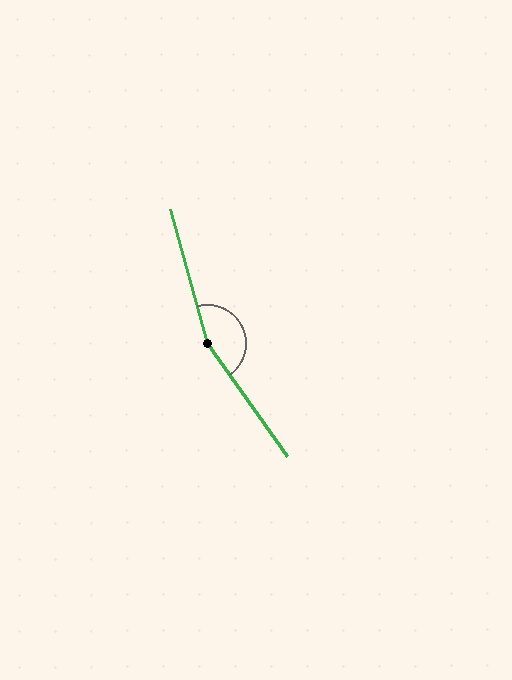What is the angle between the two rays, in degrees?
Approximately 160 degrees.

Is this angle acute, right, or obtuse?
It is obtuse.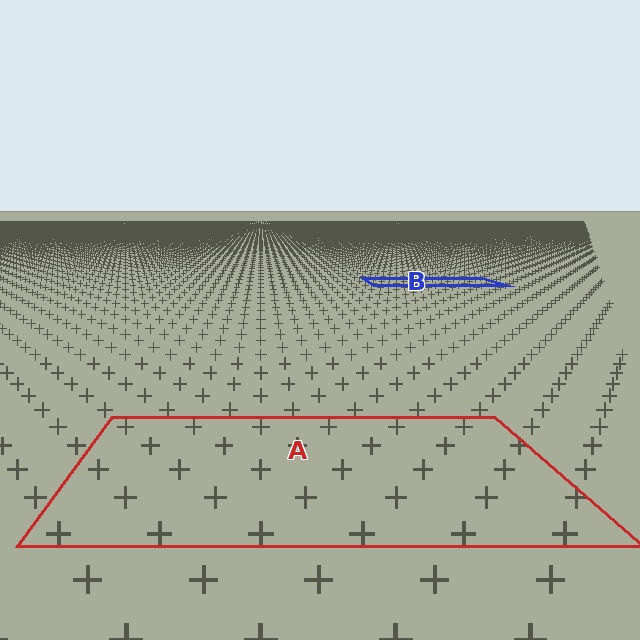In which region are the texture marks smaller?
The texture marks are smaller in region B, because it is farther away.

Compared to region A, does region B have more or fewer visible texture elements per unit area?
Region B has more texture elements per unit area — they are packed more densely because it is farther away.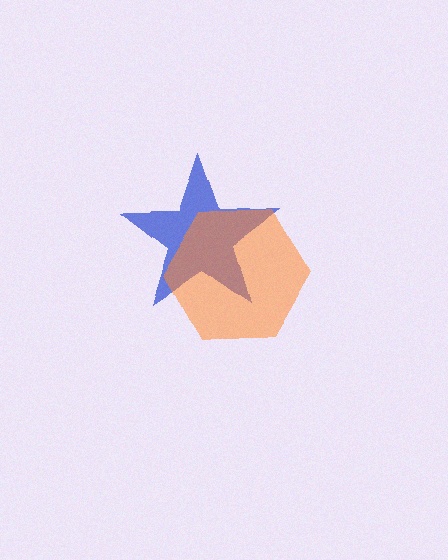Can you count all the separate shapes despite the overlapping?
Yes, there are 2 separate shapes.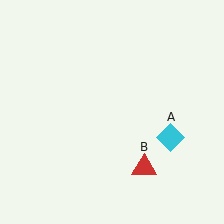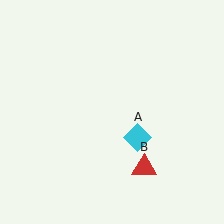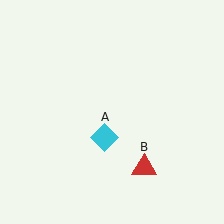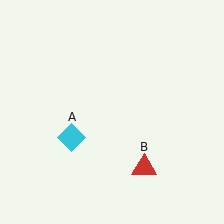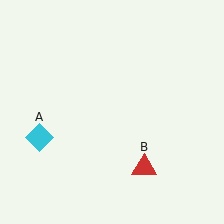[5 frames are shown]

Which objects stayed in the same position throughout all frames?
Red triangle (object B) remained stationary.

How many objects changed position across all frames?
1 object changed position: cyan diamond (object A).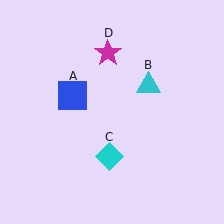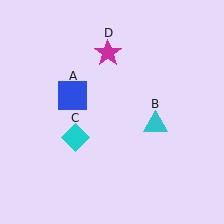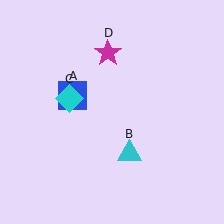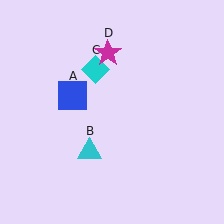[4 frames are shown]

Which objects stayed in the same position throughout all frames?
Blue square (object A) and magenta star (object D) remained stationary.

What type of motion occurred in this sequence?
The cyan triangle (object B), cyan diamond (object C) rotated clockwise around the center of the scene.